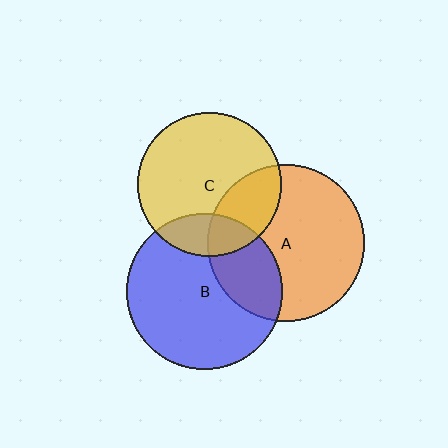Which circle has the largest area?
Circle A (orange).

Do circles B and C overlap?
Yes.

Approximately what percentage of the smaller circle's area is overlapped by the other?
Approximately 20%.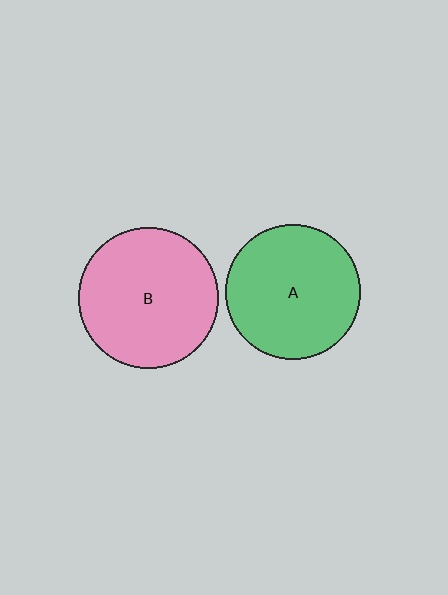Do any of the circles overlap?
No, none of the circles overlap.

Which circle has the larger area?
Circle B (pink).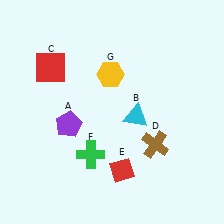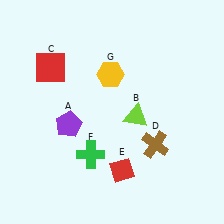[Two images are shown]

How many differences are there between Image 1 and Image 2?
There is 1 difference between the two images.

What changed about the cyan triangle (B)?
In Image 1, B is cyan. In Image 2, it changed to lime.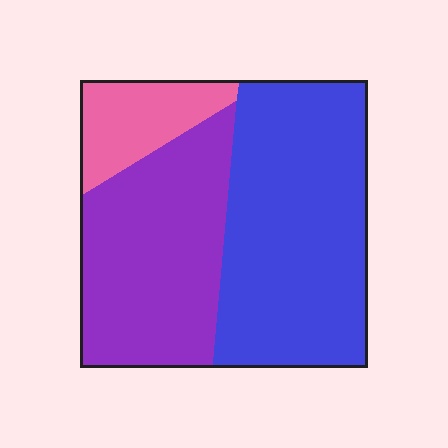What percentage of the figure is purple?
Purple covers roughly 40% of the figure.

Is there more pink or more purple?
Purple.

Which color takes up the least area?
Pink, at roughly 15%.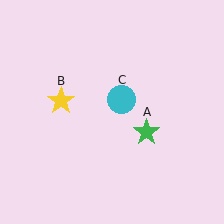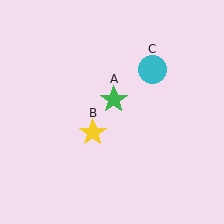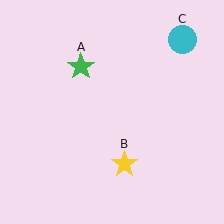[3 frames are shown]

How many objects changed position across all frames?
3 objects changed position: green star (object A), yellow star (object B), cyan circle (object C).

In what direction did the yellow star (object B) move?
The yellow star (object B) moved down and to the right.